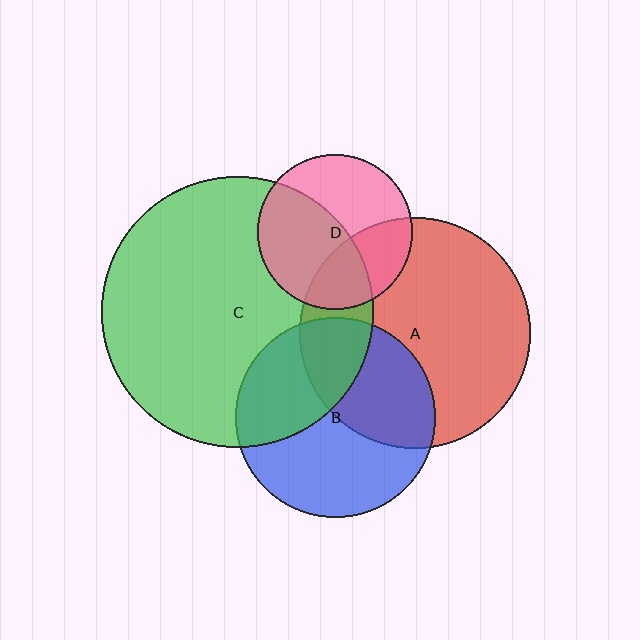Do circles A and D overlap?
Yes.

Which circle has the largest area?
Circle C (green).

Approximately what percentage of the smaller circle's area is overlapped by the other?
Approximately 35%.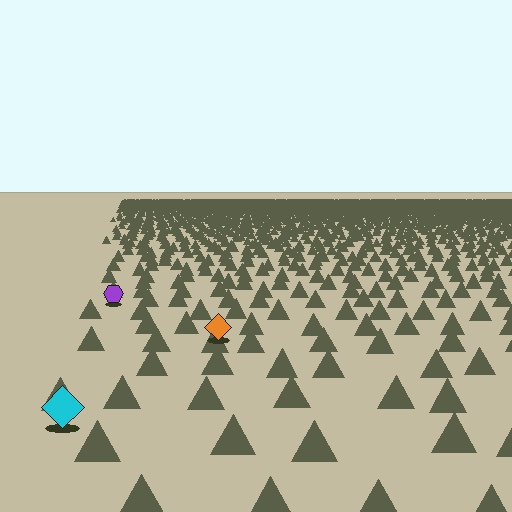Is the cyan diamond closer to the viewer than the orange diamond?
Yes. The cyan diamond is closer — you can tell from the texture gradient: the ground texture is coarser near it.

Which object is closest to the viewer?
The cyan diamond is closest. The texture marks near it are larger and more spread out.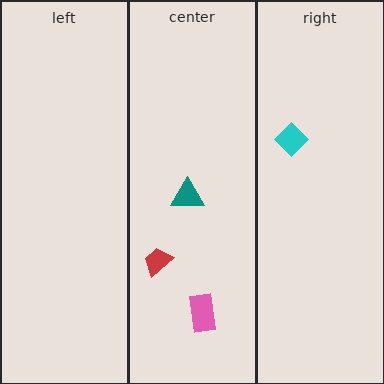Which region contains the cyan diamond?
The right region.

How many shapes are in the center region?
3.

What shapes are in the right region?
The cyan diamond.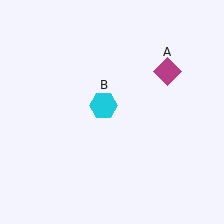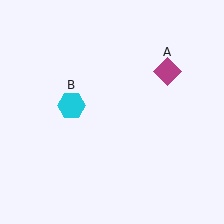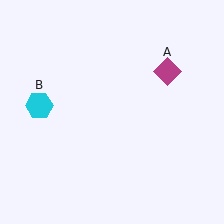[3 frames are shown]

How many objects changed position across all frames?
1 object changed position: cyan hexagon (object B).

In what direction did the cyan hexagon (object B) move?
The cyan hexagon (object B) moved left.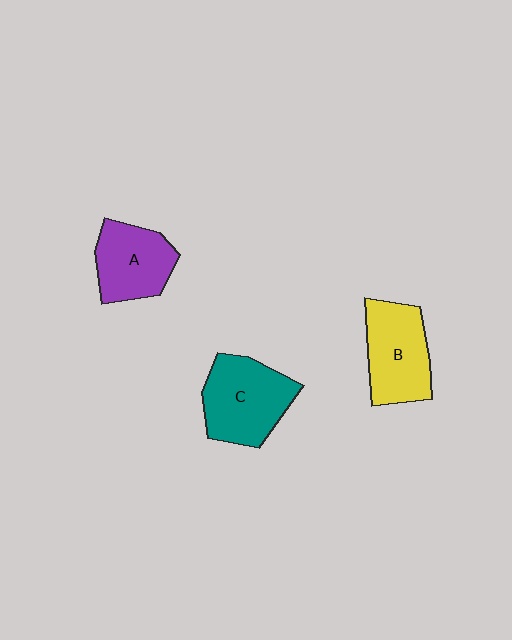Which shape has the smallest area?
Shape A (purple).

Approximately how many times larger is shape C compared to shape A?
Approximately 1.2 times.